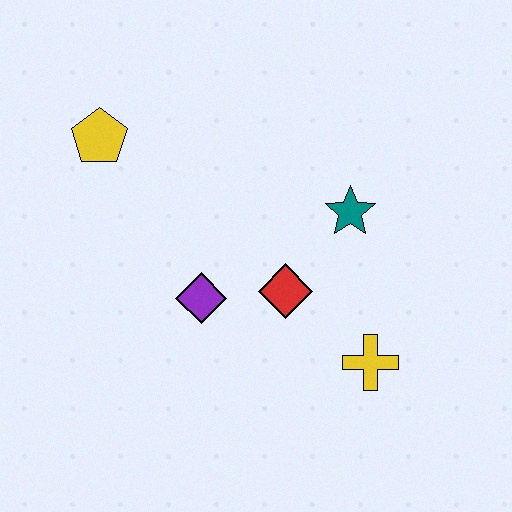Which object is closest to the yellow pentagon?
The purple diamond is closest to the yellow pentagon.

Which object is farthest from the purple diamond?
The yellow pentagon is farthest from the purple diamond.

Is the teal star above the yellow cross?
Yes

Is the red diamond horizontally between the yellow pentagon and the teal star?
Yes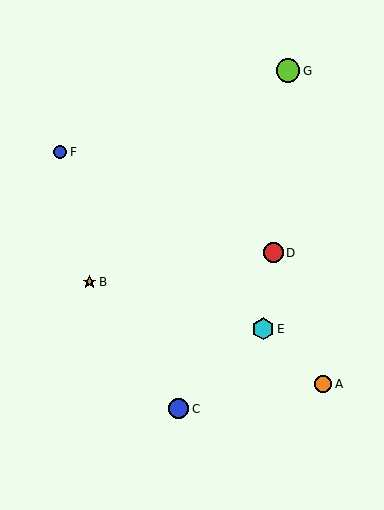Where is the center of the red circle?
The center of the red circle is at (274, 253).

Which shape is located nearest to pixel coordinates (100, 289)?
The orange star (labeled B) at (90, 282) is nearest to that location.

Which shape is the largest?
The lime circle (labeled G) is the largest.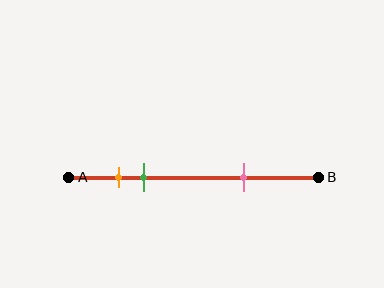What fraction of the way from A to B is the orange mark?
The orange mark is approximately 20% (0.2) of the way from A to B.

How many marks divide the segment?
There are 3 marks dividing the segment.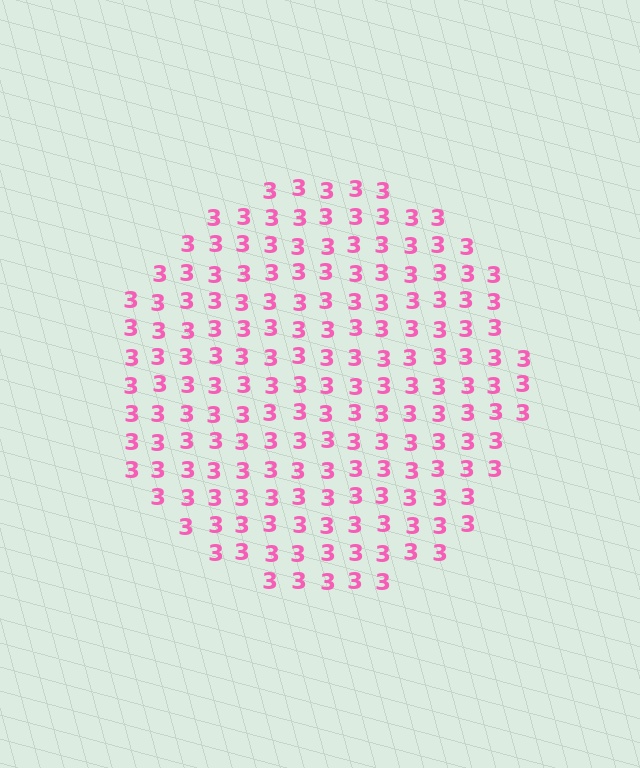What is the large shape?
The large shape is a circle.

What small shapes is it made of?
It is made of small digit 3's.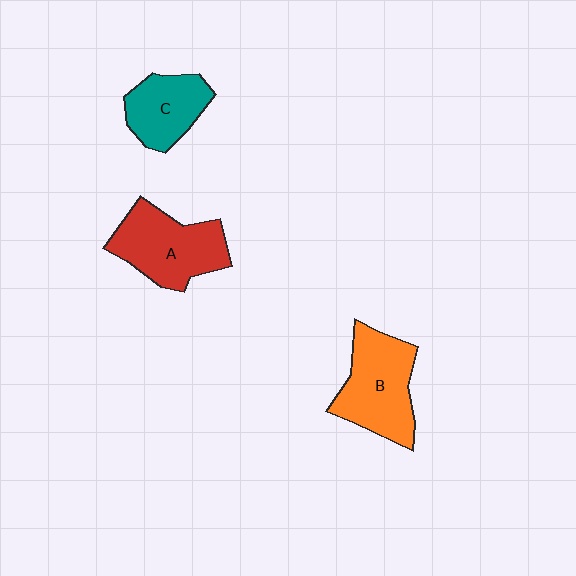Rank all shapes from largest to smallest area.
From largest to smallest: B (orange), A (red), C (teal).